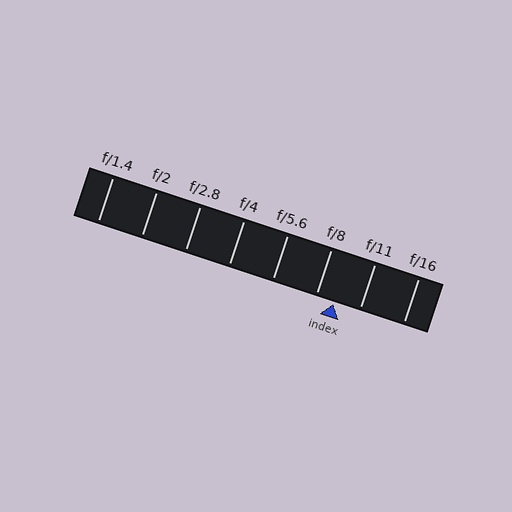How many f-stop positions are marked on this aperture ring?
There are 8 f-stop positions marked.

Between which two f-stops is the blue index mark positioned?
The index mark is between f/8 and f/11.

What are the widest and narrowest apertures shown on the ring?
The widest aperture shown is f/1.4 and the narrowest is f/16.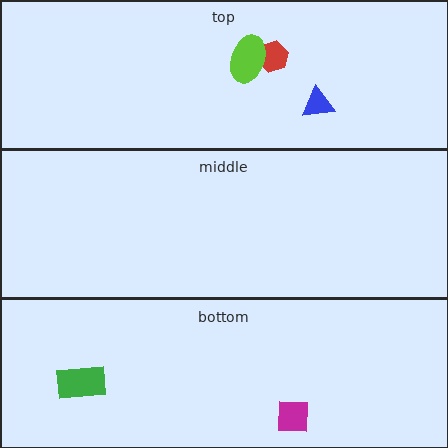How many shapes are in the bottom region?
2.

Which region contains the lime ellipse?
The top region.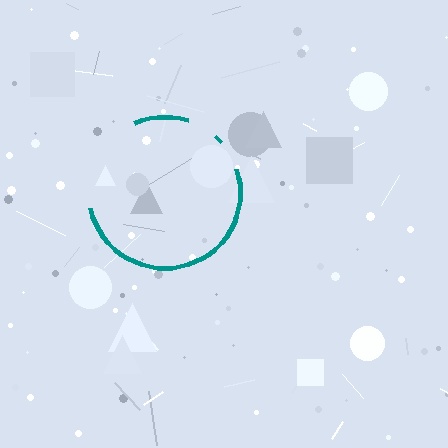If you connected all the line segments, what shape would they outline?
They would outline a circle.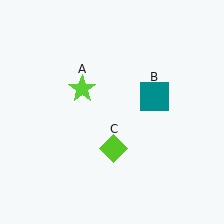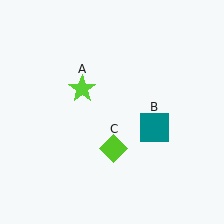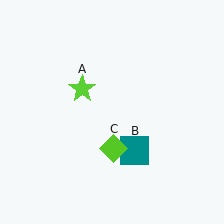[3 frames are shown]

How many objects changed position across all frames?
1 object changed position: teal square (object B).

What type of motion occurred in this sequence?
The teal square (object B) rotated clockwise around the center of the scene.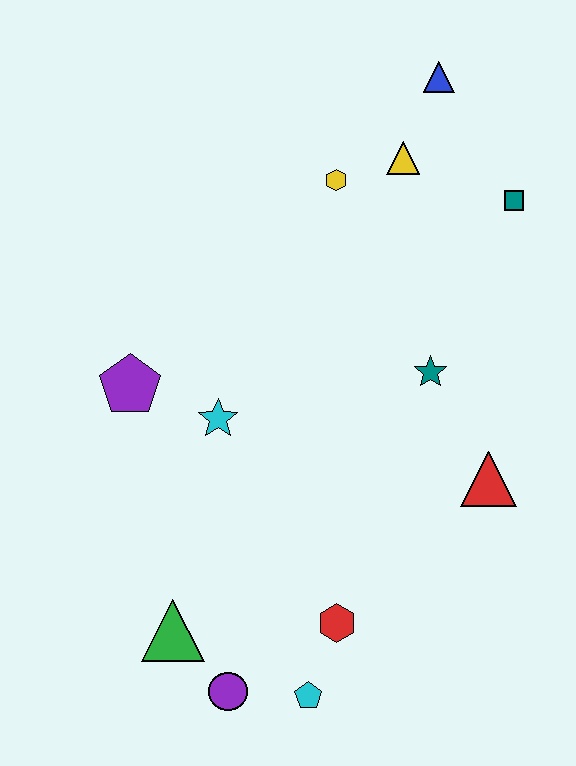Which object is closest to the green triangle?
The purple circle is closest to the green triangle.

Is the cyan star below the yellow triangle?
Yes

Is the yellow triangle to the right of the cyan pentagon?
Yes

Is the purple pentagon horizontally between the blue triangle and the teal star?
No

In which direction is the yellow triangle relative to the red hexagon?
The yellow triangle is above the red hexagon.